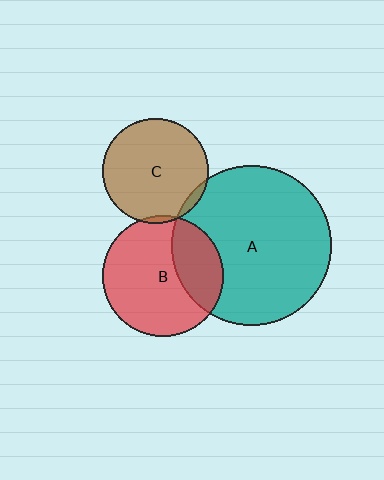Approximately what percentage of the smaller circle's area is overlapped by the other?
Approximately 5%.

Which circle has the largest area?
Circle A (teal).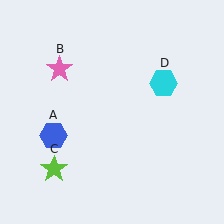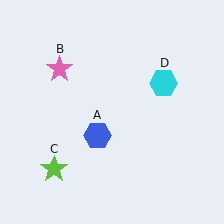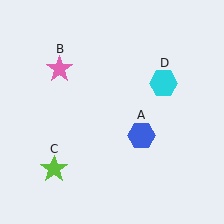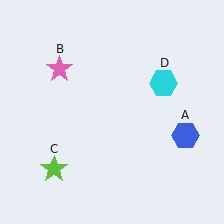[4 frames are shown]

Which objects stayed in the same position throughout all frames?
Pink star (object B) and lime star (object C) and cyan hexagon (object D) remained stationary.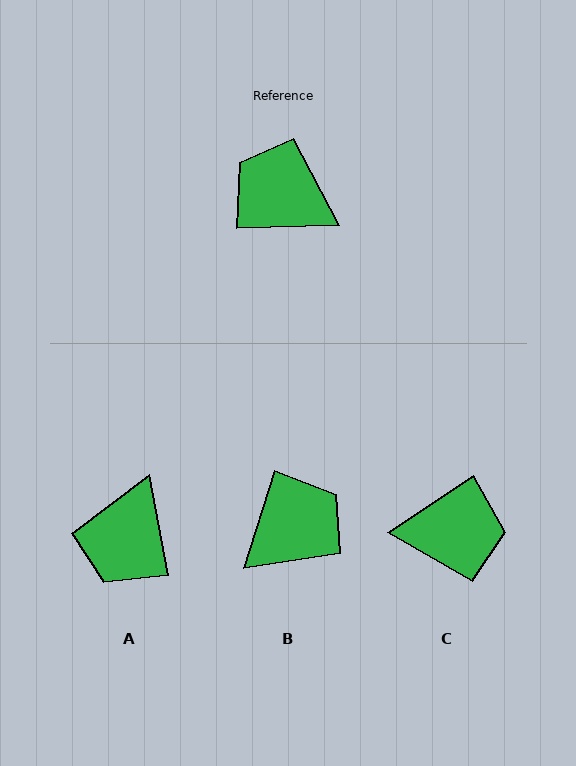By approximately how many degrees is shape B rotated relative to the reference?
Approximately 109 degrees clockwise.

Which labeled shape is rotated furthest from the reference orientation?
C, about 148 degrees away.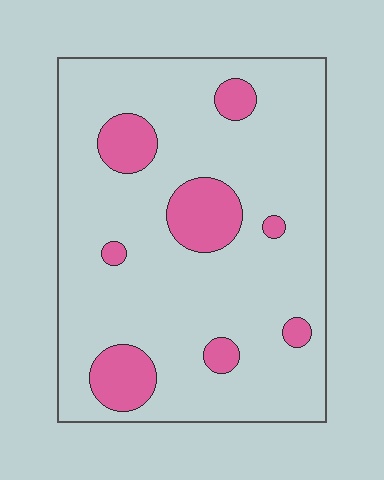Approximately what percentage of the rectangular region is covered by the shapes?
Approximately 15%.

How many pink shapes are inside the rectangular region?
8.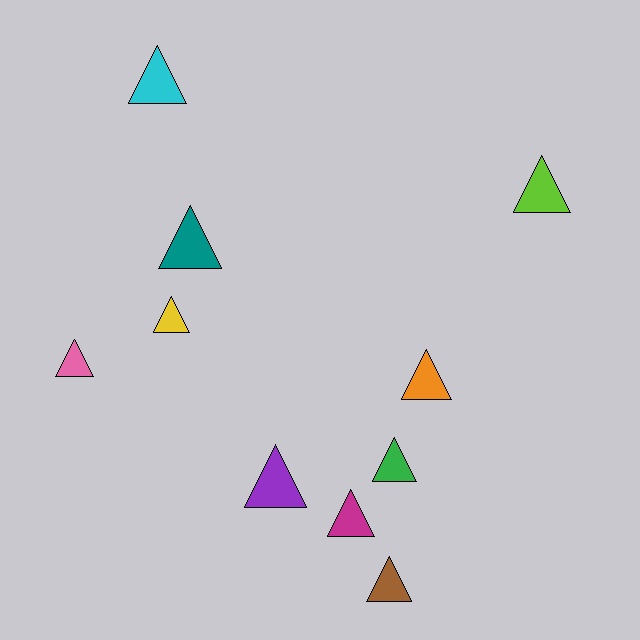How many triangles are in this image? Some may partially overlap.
There are 10 triangles.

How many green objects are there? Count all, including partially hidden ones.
There is 1 green object.